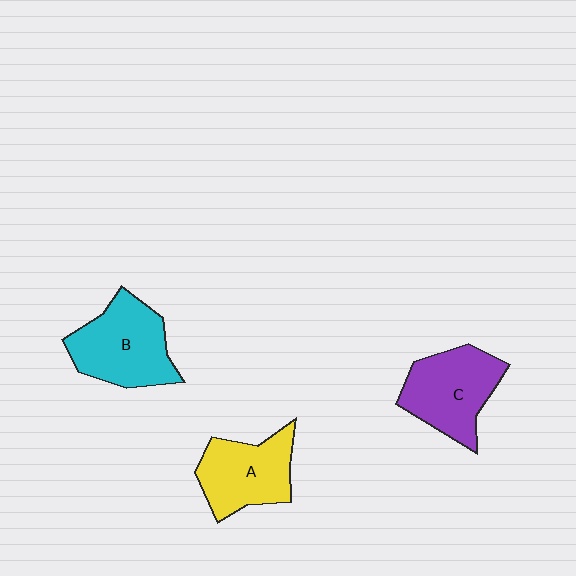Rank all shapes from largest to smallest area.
From largest to smallest: B (cyan), C (purple), A (yellow).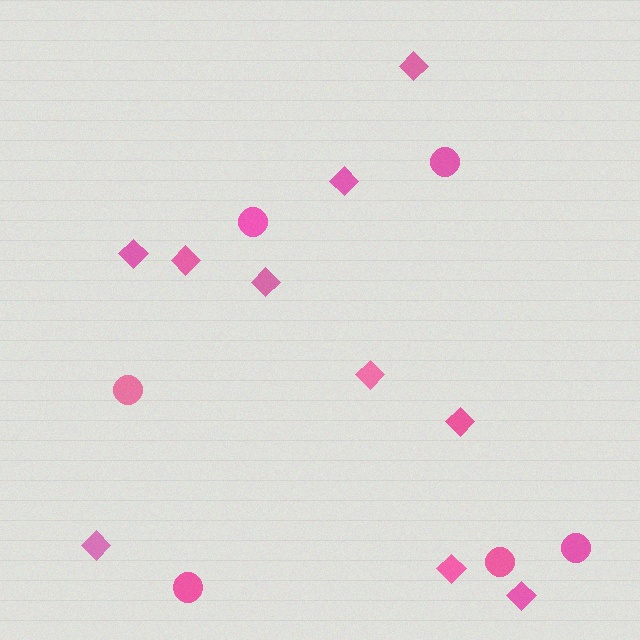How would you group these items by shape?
There are 2 groups: one group of circles (6) and one group of diamonds (10).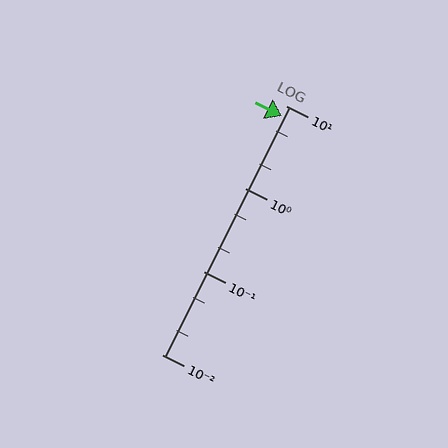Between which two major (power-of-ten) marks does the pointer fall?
The pointer is between 1 and 10.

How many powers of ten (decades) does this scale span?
The scale spans 3 decades, from 0.01 to 10.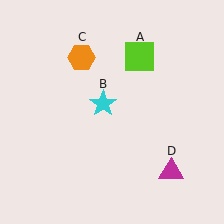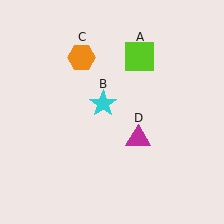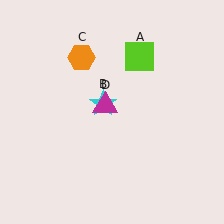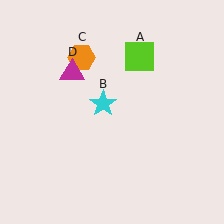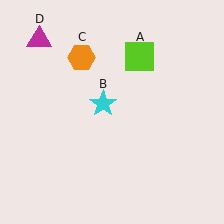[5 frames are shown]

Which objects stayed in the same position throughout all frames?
Lime square (object A) and cyan star (object B) and orange hexagon (object C) remained stationary.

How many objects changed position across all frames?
1 object changed position: magenta triangle (object D).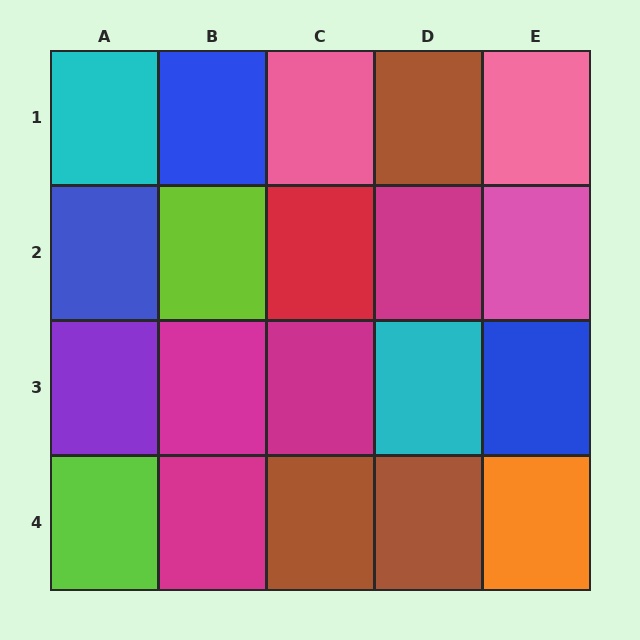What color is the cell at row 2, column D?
Magenta.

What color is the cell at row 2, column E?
Pink.